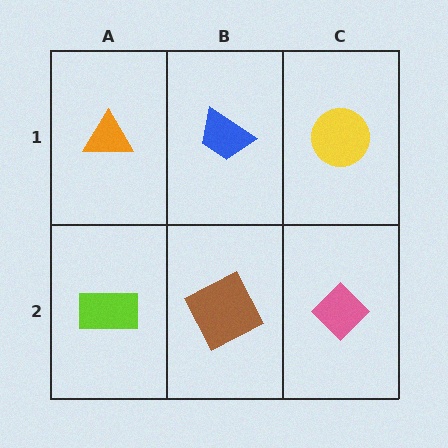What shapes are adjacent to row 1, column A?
A lime rectangle (row 2, column A), a blue trapezoid (row 1, column B).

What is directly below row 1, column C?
A pink diamond.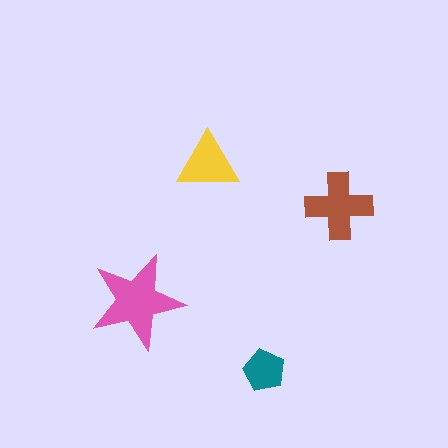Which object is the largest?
The pink star.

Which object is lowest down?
The teal pentagon is bottommost.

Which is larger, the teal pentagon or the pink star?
The pink star.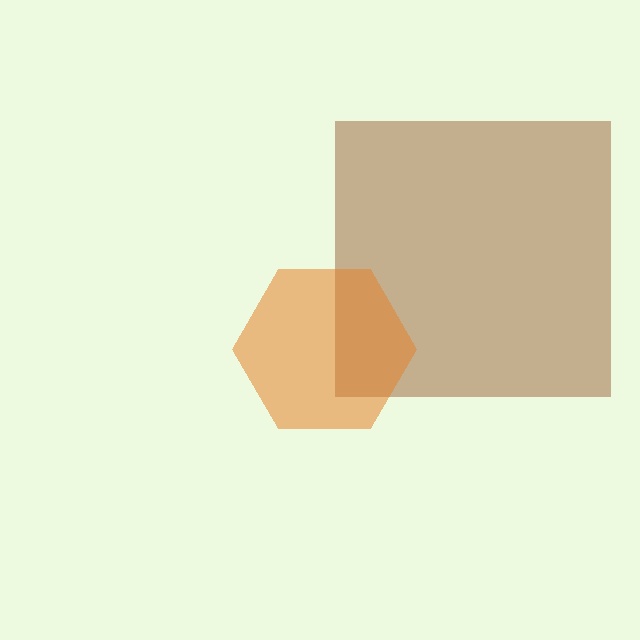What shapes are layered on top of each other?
The layered shapes are: a brown square, an orange hexagon.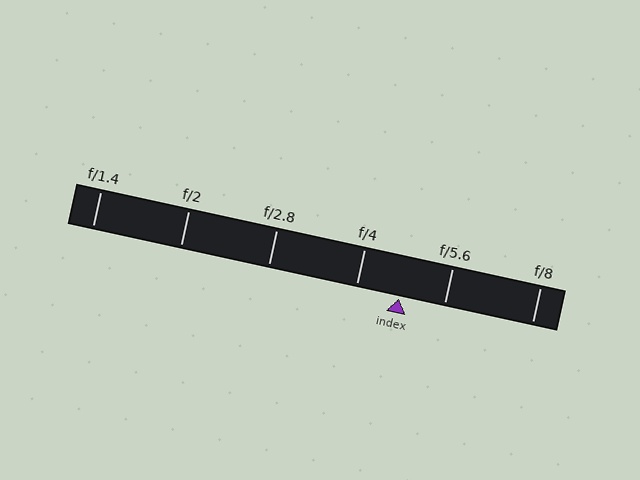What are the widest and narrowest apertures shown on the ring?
The widest aperture shown is f/1.4 and the narrowest is f/8.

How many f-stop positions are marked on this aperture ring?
There are 6 f-stop positions marked.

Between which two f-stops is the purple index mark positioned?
The index mark is between f/4 and f/5.6.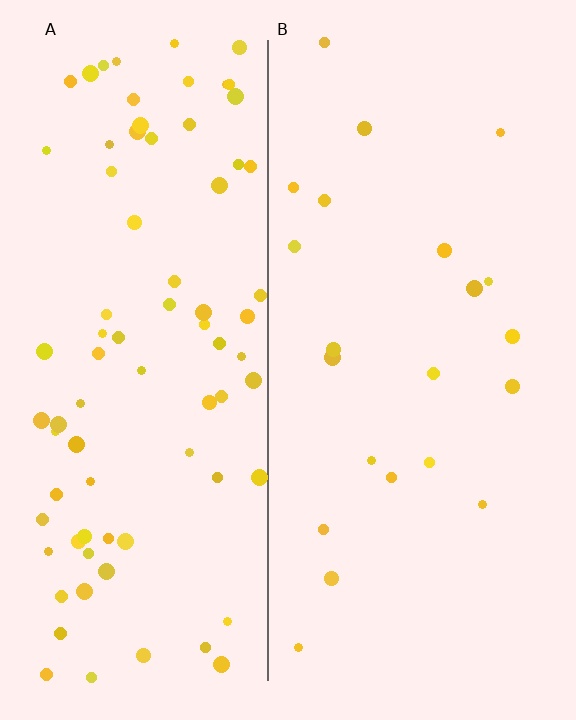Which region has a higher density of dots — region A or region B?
A (the left).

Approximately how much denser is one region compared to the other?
Approximately 3.7× — region A over region B.